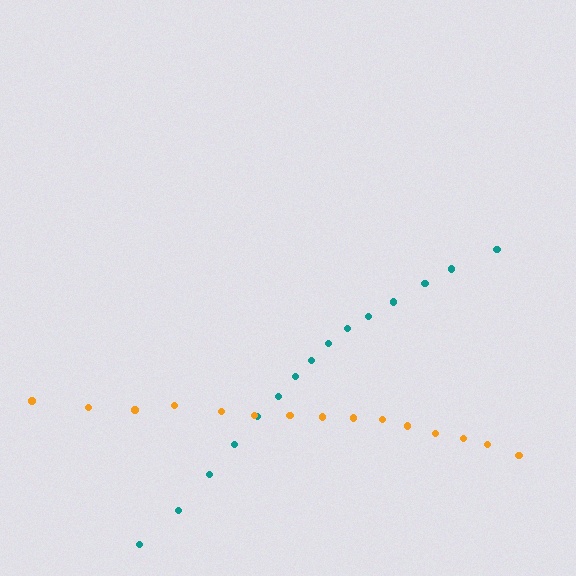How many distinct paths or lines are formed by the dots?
There are 2 distinct paths.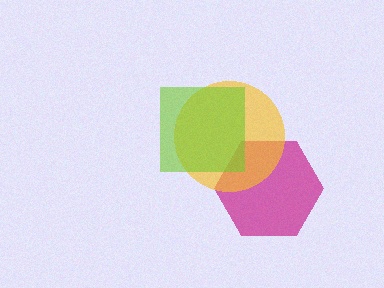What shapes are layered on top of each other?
The layered shapes are: a magenta hexagon, a yellow circle, a lime square.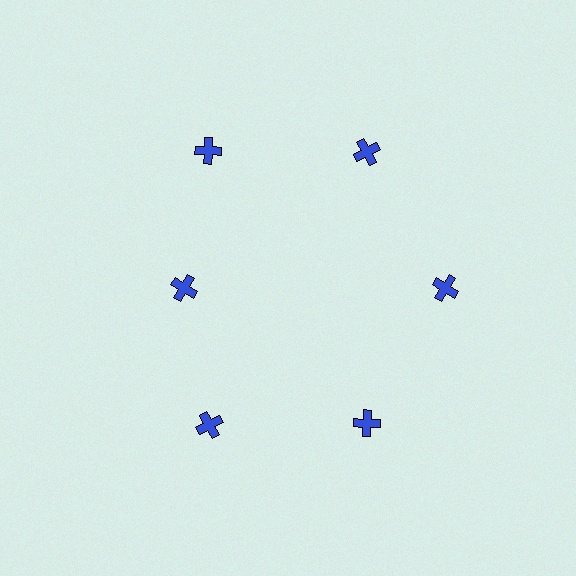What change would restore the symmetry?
The symmetry would be restored by moving it outward, back onto the ring so that all 6 crosses sit at equal angles and equal distance from the center.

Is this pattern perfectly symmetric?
No. The 6 blue crosses are arranged in a ring, but one element near the 9 o'clock position is pulled inward toward the center, breaking the 6-fold rotational symmetry.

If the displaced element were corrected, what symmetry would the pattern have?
It would have 6-fold rotational symmetry — the pattern would map onto itself every 60 degrees.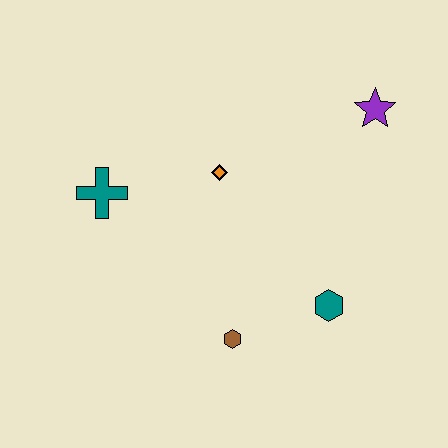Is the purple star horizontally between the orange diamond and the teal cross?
No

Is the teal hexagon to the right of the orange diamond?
Yes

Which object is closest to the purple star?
The orange diamond is closest to the purple star.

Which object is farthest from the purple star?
The teal cross is farthest from the purple star.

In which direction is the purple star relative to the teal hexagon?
The purple star is above the teal hexagon.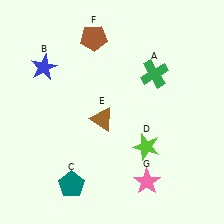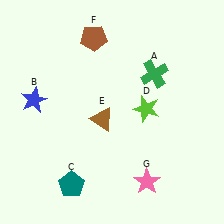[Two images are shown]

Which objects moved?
The objects that moved are: the blue star (B), the lime star (D).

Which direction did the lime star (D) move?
The lime star (D) moved up.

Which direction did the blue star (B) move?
The blue star (B) moved down.